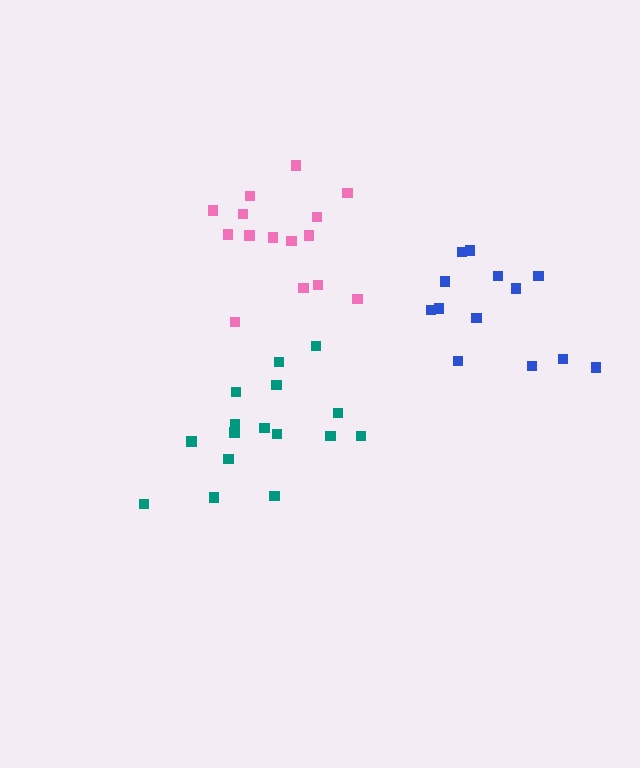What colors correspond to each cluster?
The clusters are colored: teal, pink, blue.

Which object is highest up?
The pink cluster is topmost.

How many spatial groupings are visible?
There are 3 spatial groupings.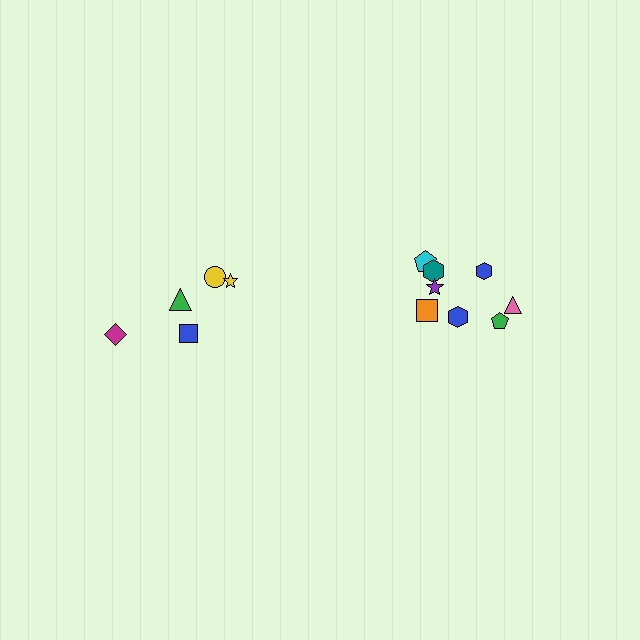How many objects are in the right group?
There are 8 objects.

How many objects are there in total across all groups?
There are 13 objects.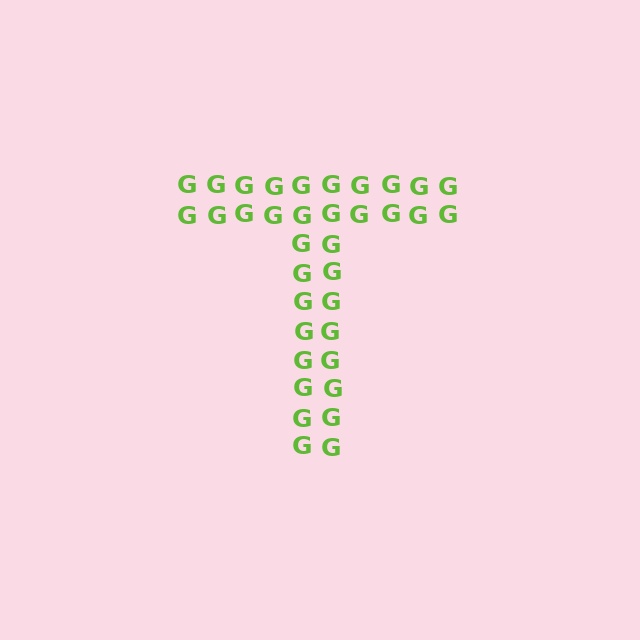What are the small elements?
The small elements are letter G's.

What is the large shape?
The large shape is the letter T.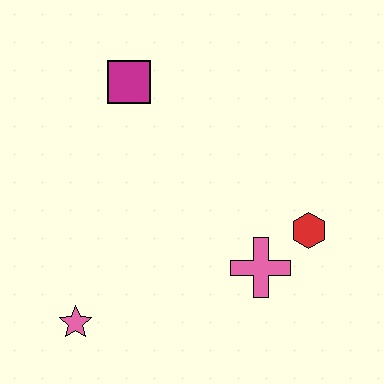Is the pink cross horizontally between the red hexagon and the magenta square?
Yes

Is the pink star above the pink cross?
No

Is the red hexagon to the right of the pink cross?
Yes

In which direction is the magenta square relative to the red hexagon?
The magenta square is to the left of the red hexagon.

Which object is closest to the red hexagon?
The pink cross is closest to the red hexagon.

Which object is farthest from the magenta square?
The pink star is farthest from the magenta square.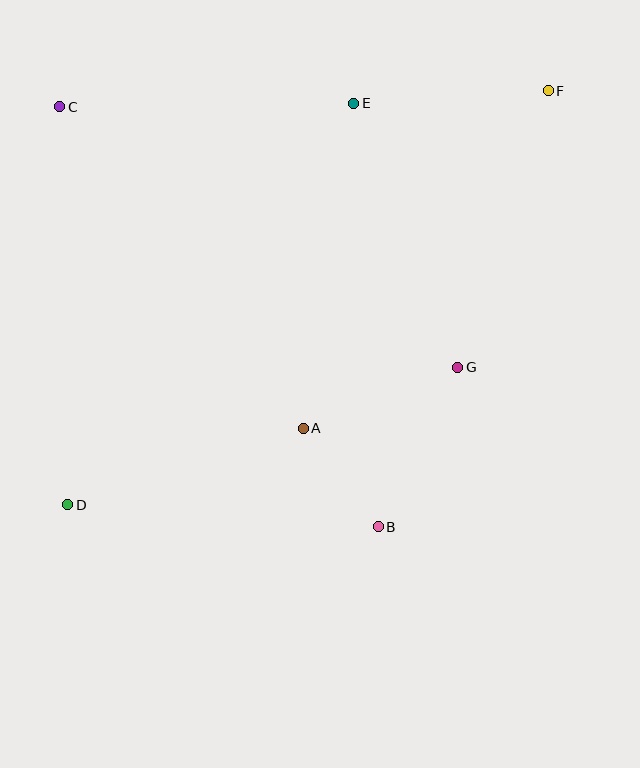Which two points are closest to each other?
Points A and B are closest to each other.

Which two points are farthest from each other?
Points D and F are farthest from each other.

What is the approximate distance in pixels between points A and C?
The distance between A and C is approximately 403 pixels.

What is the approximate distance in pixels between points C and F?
The distance between C and F is approximately 489 pixels.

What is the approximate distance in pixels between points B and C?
The distance between B and C is approximately 527 pixels.